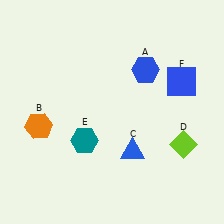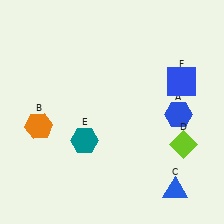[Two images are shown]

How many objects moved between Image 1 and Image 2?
2 objects moved between the two images.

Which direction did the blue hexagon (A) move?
The blue hexagon (A) moved down.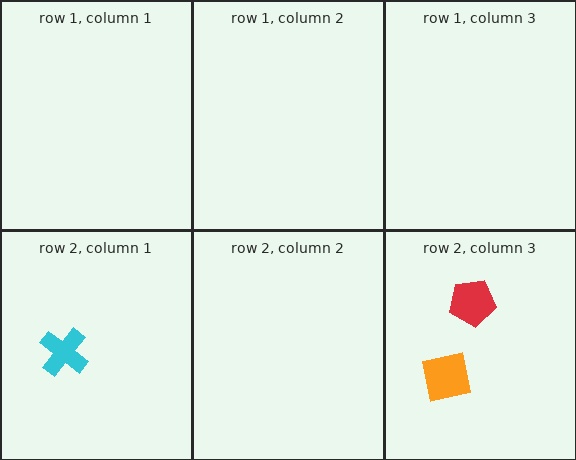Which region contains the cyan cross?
The row 2, column 1 region.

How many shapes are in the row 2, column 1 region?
1.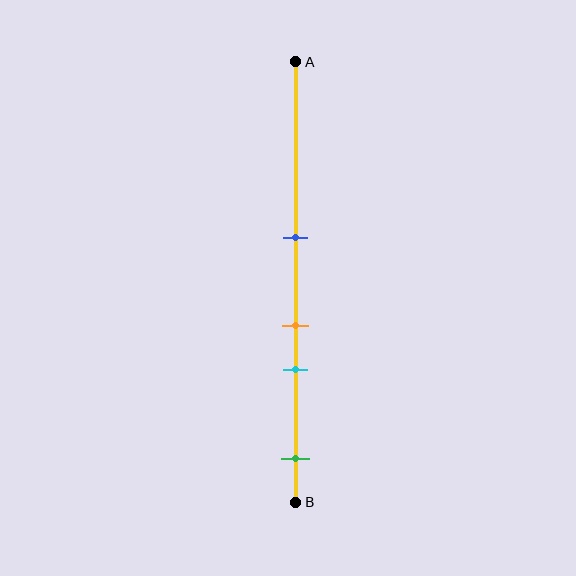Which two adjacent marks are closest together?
The orange and cyan marks are the closest adjacent pair.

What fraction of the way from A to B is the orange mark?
The orange mark is approximately 60% (0.6) of the way from A to B.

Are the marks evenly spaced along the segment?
No, the marks are not evenly spaced.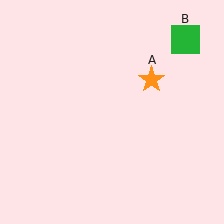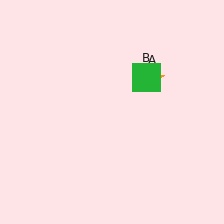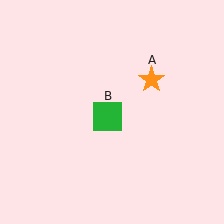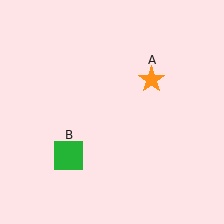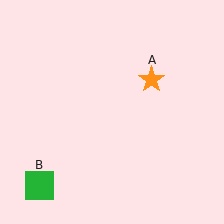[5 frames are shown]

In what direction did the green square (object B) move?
The green square (object B) moved down and to the left.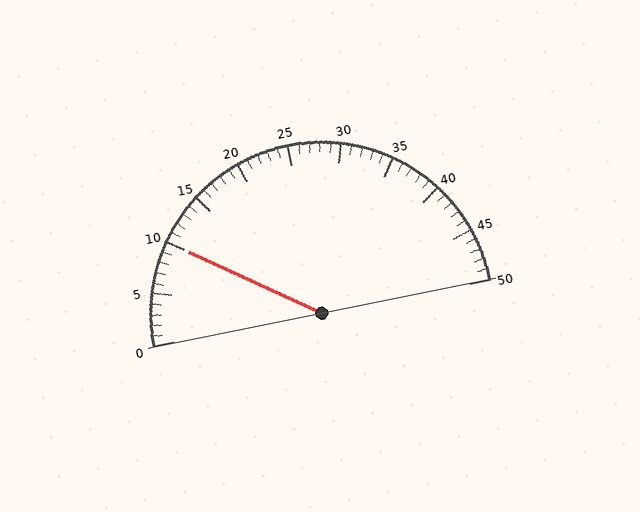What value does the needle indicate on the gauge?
The needle indicates approximately 10.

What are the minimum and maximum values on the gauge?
The gauge ranges from 0 to 50.